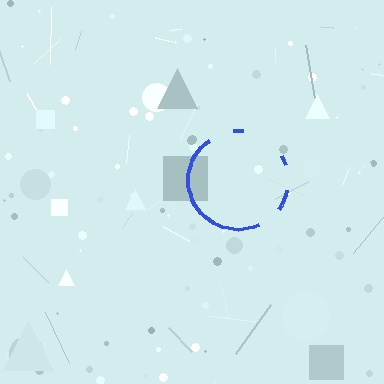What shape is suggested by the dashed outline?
The dashed outline suggests a circle.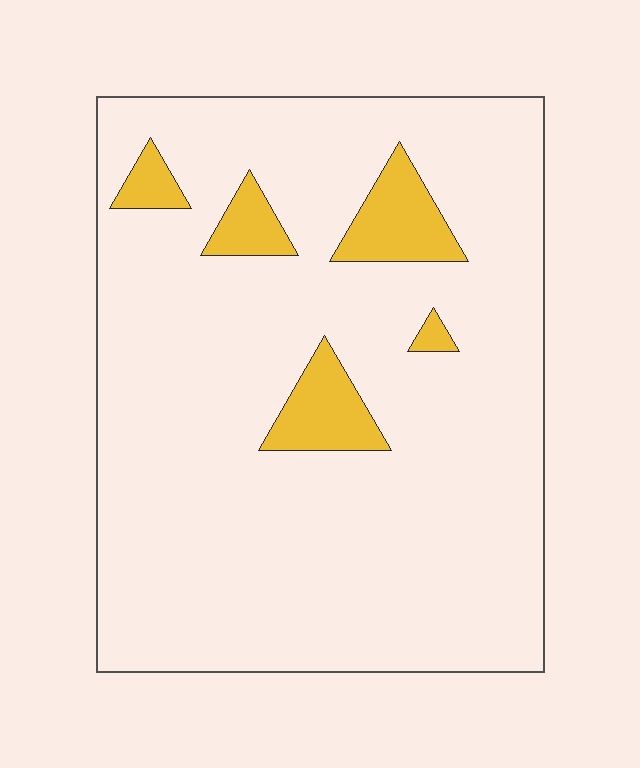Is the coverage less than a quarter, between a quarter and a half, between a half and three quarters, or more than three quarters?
Less than a quarter.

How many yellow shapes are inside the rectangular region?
5.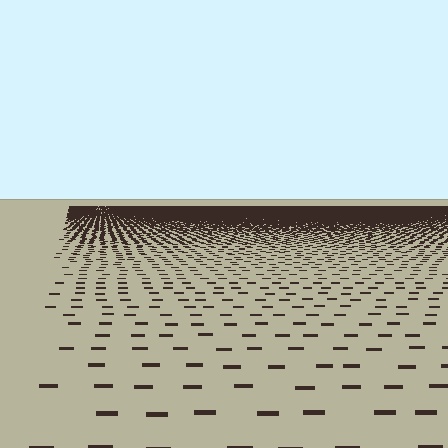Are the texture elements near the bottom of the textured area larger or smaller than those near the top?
Larger. Near the bottom, elements are closer to the viewer and appear at a bigger on-screen size.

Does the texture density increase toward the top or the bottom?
Density increases toward the top.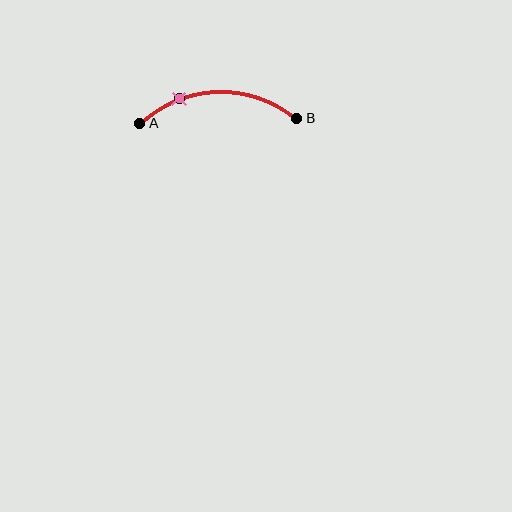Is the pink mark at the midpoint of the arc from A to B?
No. The pink mark lies on the arc but is closer to endpoint A. The arc midpoint would be at the point on the curve equidistant along the arc from both A and B.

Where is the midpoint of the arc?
The arc midpoint is the point on the curve farthest from the straight line joining A and B. It sits above that line.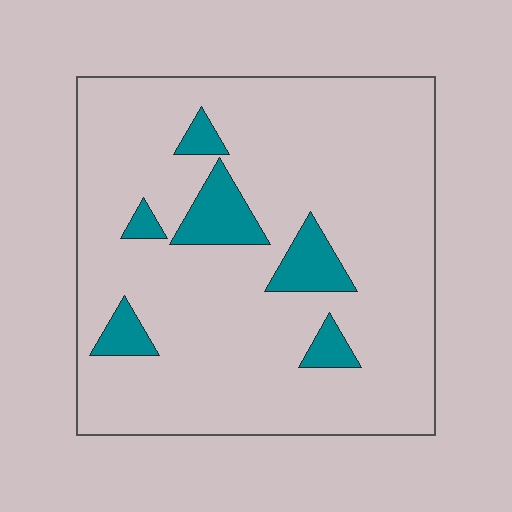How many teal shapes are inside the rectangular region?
6.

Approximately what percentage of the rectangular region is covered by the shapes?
Approximately 10%.